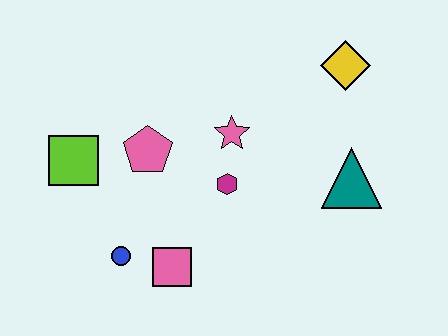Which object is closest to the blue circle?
The pink square is closest to the blue circle.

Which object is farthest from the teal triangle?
The lime square is farthest from the teal triangle.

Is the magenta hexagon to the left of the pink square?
No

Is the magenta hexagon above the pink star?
No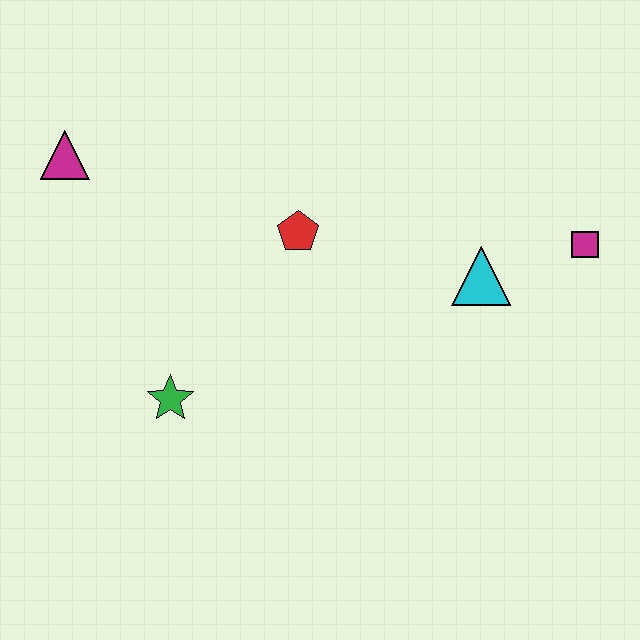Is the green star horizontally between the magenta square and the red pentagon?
No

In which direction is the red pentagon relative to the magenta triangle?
The red pentagon is to the right of the magenta triangle.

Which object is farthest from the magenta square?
The magenta triangle is farthest from the magenta square.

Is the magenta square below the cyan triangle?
No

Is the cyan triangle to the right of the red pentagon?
Yes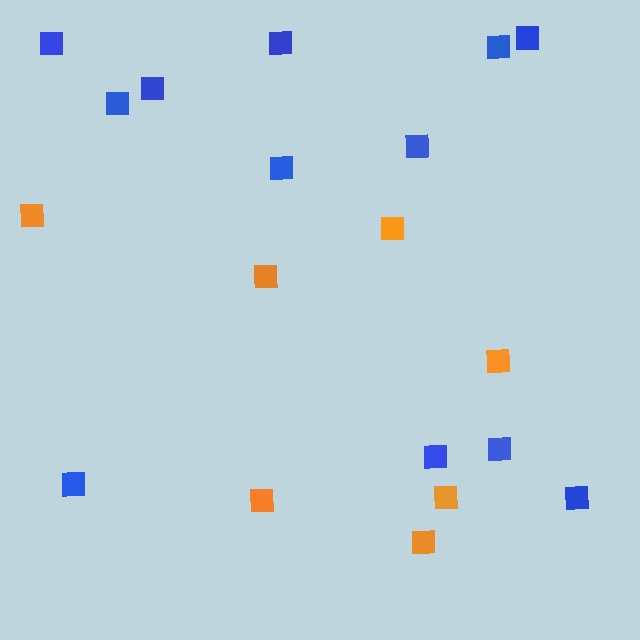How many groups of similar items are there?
There are 2 groups: one group of orange squares (7) and one group of blue squares (12).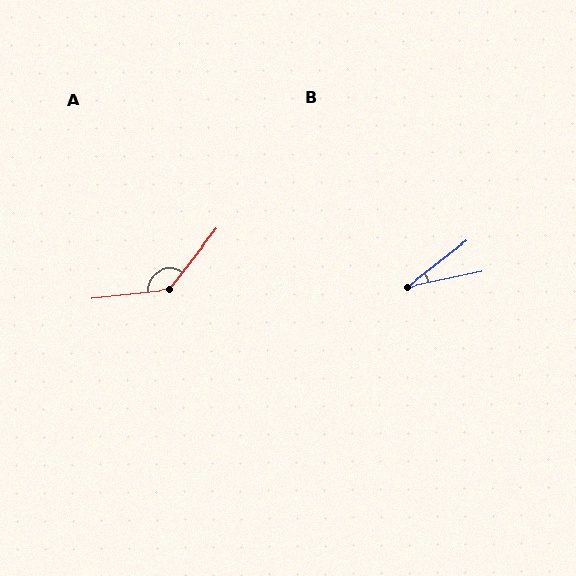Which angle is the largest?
A, at approximately 134 degrees.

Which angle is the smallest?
B, at approximately 26 degrees.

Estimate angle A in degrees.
Approximately 134 degrees.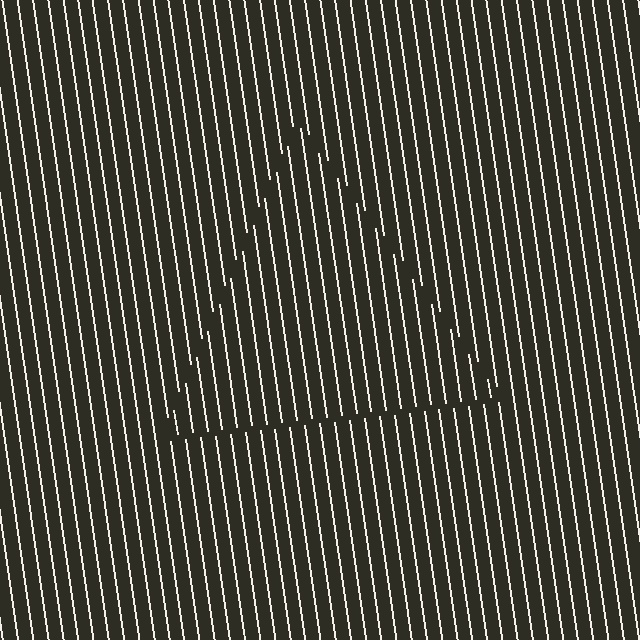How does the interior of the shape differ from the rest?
The interior of the shape contains the same grating, shifted by half a period — the contour is defined by the phase discontinuity where line-ends from the inner and outer gratings abut.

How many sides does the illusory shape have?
3 sides — the line-ends trace a triangle.